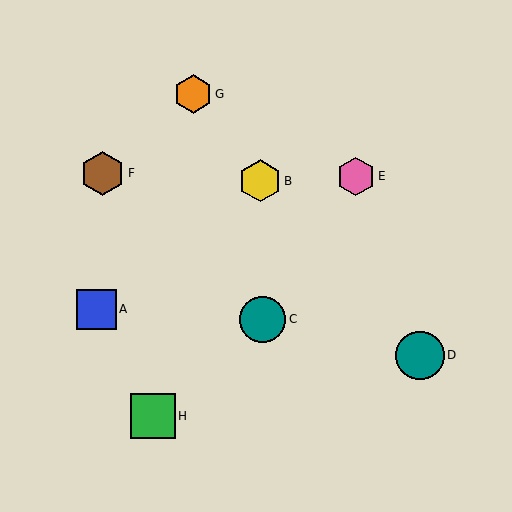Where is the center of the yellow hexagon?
The center of the yellow hexagon is at (260, 181).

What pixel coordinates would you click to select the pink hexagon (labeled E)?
Click at (356, 176) to select the pink hexagon E.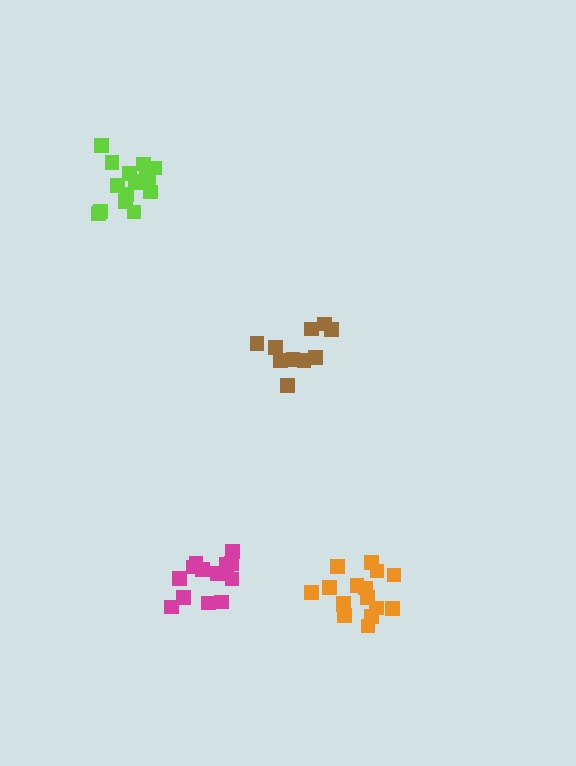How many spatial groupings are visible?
There are 4 spatial groupings.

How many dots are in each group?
Group 1: 16 dots, Group 2: 16 dots, Group 3: 13 dots, Group 4: 11 dots (56 total).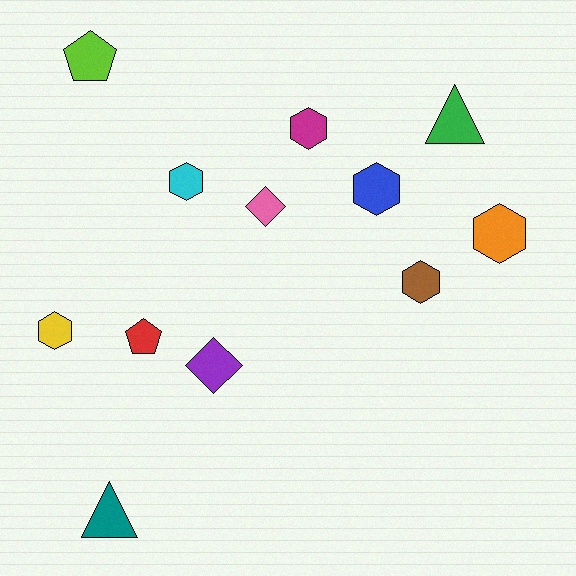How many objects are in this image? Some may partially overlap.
There are 12 objects.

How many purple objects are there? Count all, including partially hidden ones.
There is 1 purple object.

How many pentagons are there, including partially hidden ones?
There are 2 pentagons.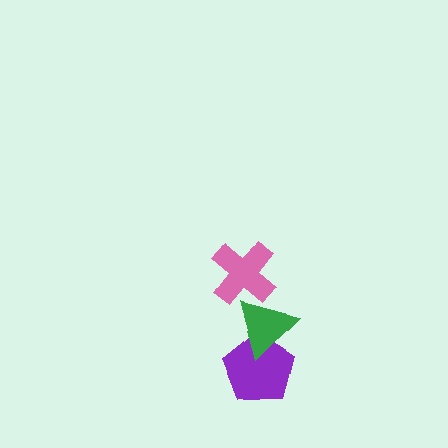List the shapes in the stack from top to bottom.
From top to bottom: the pink cross, the green triangle, the purple pentagon.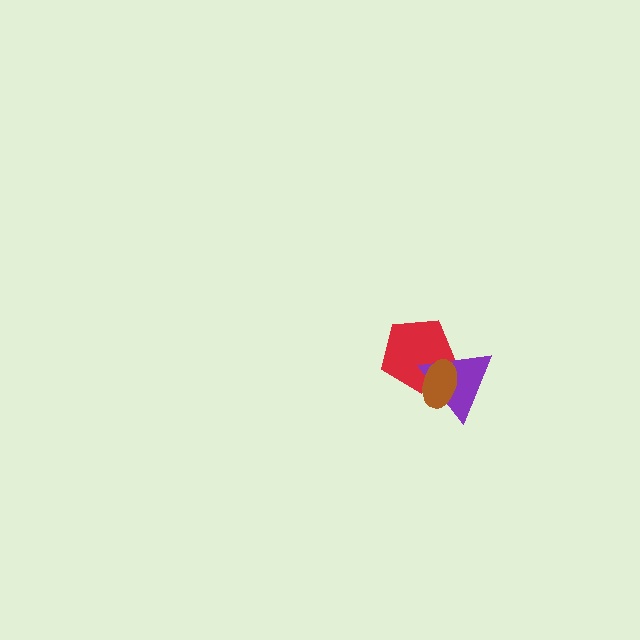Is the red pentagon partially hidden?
Yes, it is partially covered by another shape.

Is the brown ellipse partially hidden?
No, no other shape covers it.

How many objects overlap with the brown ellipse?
2 objects overlap with the brown ellipse.